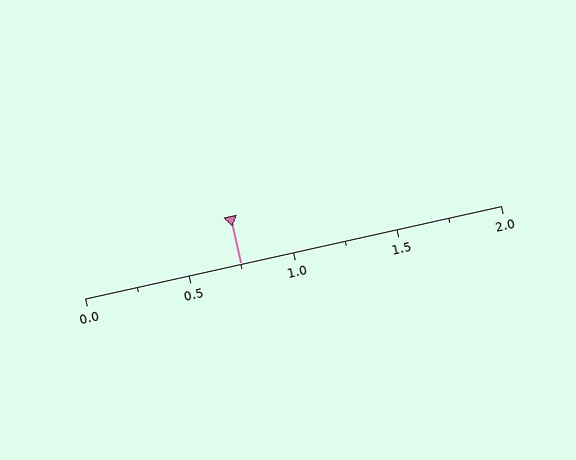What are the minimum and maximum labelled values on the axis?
The axis runs from 0.0 to 2.0.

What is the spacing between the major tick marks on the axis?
The major ticks are spaced 0.5 apart.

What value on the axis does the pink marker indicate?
The marker indicates approximately 0.75.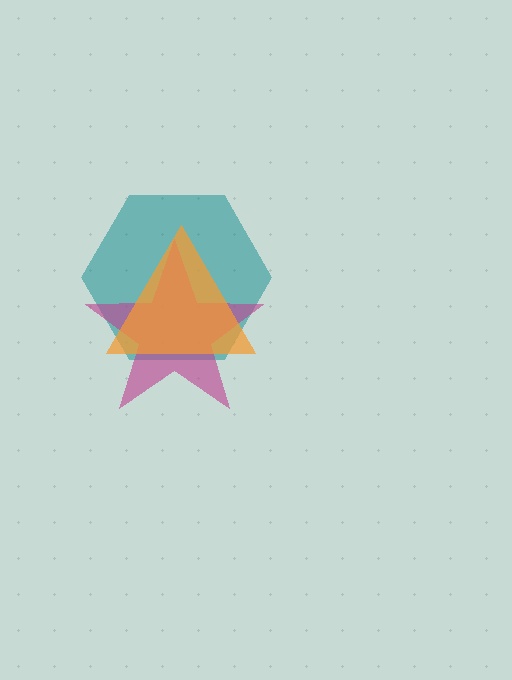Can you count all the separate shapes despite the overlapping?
Yes, there are 3 separate shapes.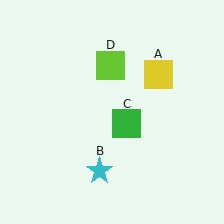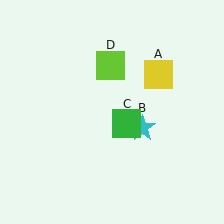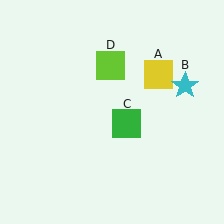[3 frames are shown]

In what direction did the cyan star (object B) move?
The cyan star (object B) moved up and to the right.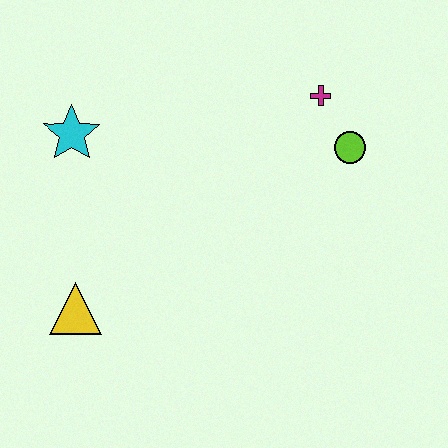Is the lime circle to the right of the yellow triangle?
Yes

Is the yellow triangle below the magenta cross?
Yes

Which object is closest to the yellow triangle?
The cyan star is closest to the yellow triangle.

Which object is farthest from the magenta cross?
The yellow triangle is farthest from the magenta cross.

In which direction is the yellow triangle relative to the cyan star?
The yellow triangle is below the cyan star.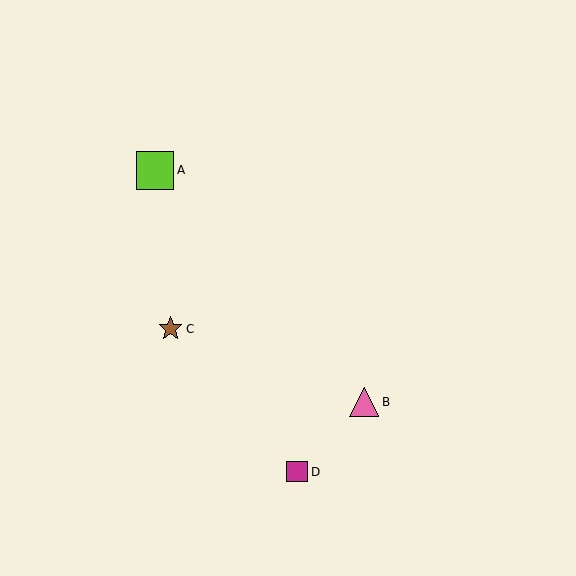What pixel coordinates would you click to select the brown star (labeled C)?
Click at (171, 329) to select the brown star C.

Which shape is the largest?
The lime square (labeled A) is the largest.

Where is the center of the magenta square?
The center of the magenta square is at (297, 472).